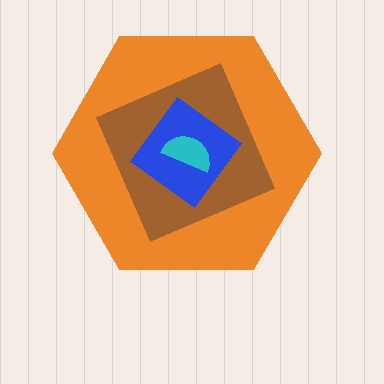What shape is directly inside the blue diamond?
The cyan semicircle.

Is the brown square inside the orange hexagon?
Yes.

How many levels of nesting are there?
4.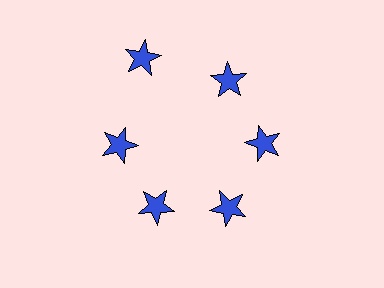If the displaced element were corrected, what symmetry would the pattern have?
It would have 6-fold rotational symmetry — the pattern would map onto itself every 60 degrees.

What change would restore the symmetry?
The symmetry would be restored by moving it inward, back onto the ring so that all 6 stars sit at equal angles and equal distance from the center.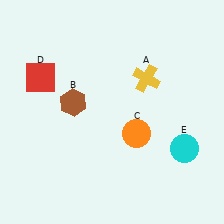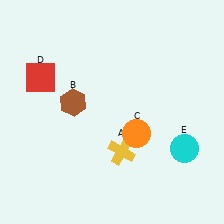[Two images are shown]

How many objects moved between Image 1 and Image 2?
1 object moved between the two images.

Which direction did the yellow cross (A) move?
The yellow cross (A) moved down.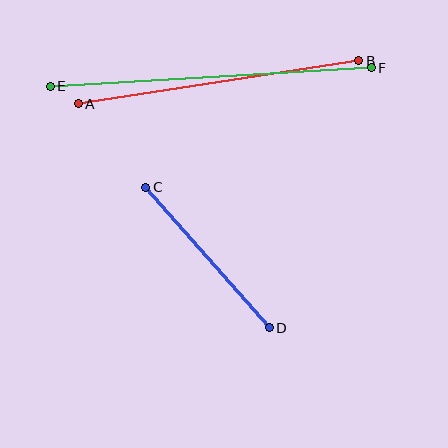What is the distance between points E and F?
The distance is approximately 322 pixels.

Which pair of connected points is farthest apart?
Points E and F are farthest apart.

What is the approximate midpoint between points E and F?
The midpoint is at approximately (211, 77) pixels.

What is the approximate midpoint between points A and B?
The midpoint is at approximately (219, 82) pixels.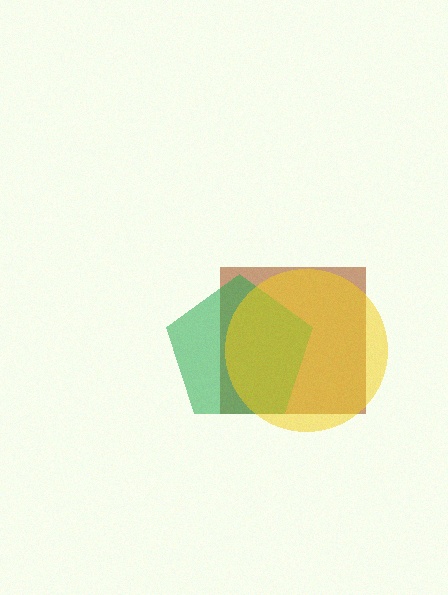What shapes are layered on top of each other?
The layered shapes are: a brown square, a green pentagon, a yellow circle.